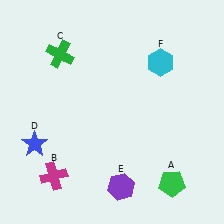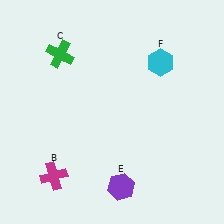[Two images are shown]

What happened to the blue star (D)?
The blue star (D) was removed in Image 2. It was in the bottom-left area of Image 1.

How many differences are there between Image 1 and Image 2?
There are 2 differences between the two images.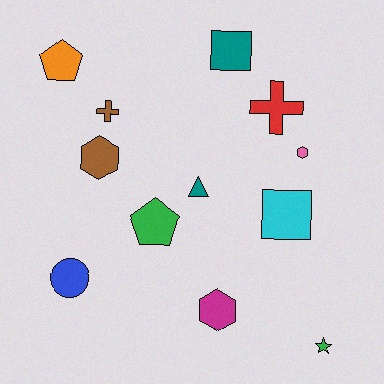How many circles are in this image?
There is 1 circle.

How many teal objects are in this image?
There are 2 teal objects.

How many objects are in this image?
There are 12 objects.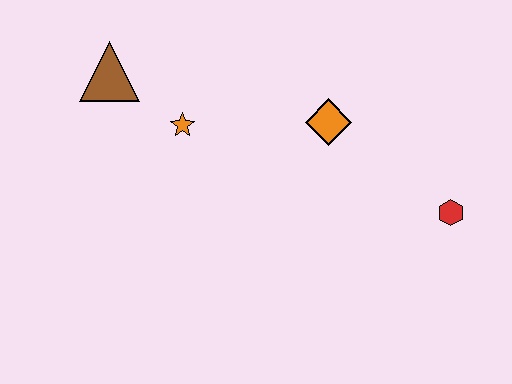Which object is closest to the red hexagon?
The orange diamond is closest to the red hexagon.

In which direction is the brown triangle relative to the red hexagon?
The brown triangle is to the left of the red hexagon.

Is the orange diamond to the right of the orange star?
Yes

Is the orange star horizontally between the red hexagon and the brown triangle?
Yes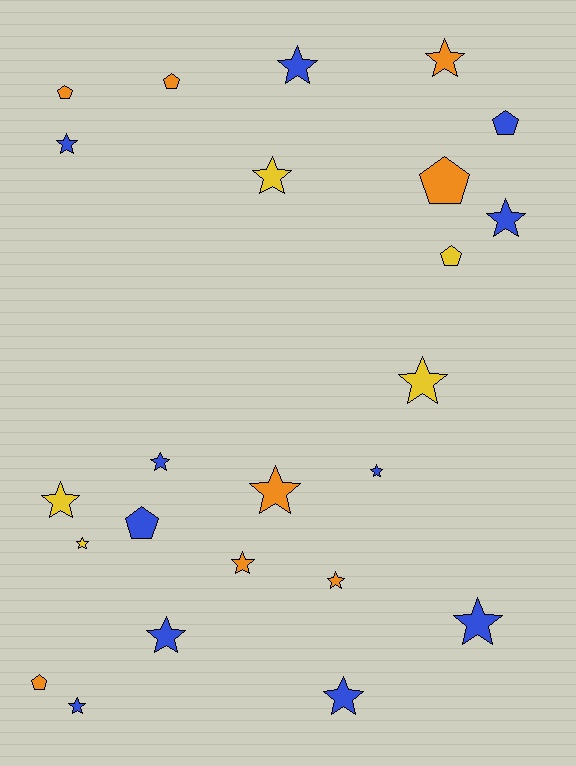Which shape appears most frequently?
Star, with 17 objects.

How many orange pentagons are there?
There are 4 orange pentagons.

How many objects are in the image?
There are 24 objects.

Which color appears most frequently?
Blue, with 11 objects.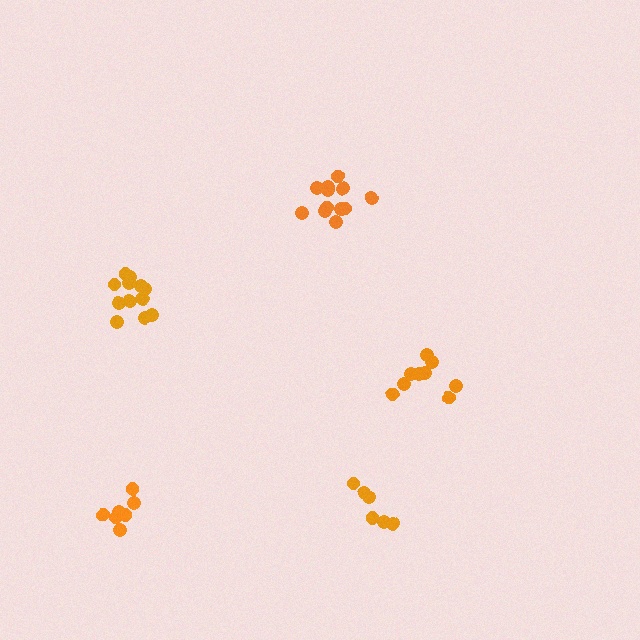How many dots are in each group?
Group 1: 7 dots, Group 2: 12 dots, Group 3: 12 dots, Group 4: 9 dots, Group 5: 6 dots (46 total).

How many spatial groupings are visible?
There are 5 spatial groupings.